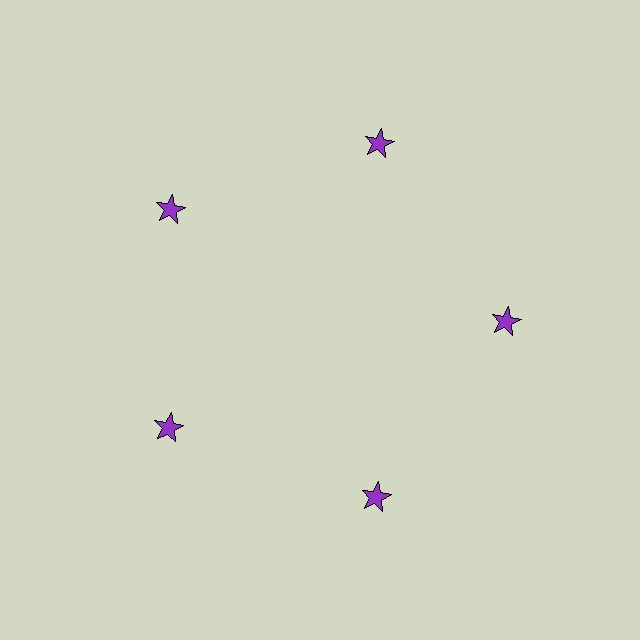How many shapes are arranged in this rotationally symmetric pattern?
There are 5 shapes, arranged in 5 groups of 1.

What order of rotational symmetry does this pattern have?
This pattern has 5-fold rotational symmetry.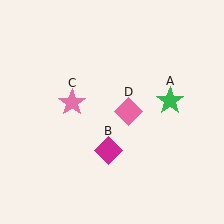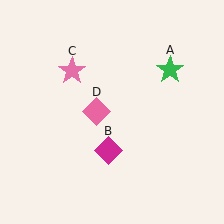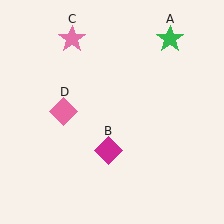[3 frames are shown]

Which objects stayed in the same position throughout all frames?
Magenta diamond (object B) remained stationary.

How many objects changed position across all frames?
3 objects changed position: green star (object A), pink star (object C), pink diamond (object D).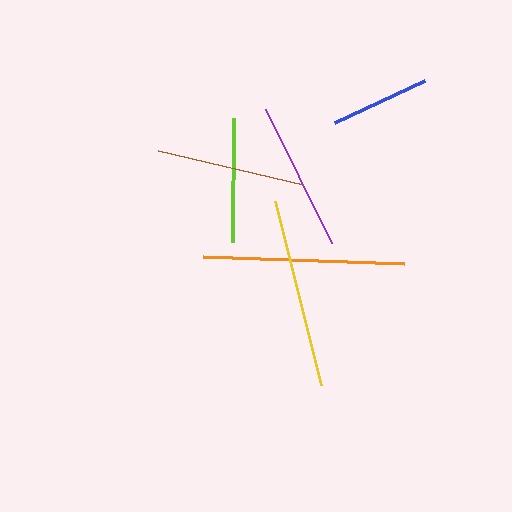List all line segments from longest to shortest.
From longest to shortest: orange, yellow, purple, brown, lime, blue.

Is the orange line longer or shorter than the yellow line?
The orange line is longer than the yellow line.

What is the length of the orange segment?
The orange segment is approximately 202 pixels long.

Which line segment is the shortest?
The blue line is the shortest at approximately 99 pixels.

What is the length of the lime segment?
The lime segment is approximately 124 pixels long.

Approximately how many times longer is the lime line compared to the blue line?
The lime line is approximately 1.2 times the length of the blue line.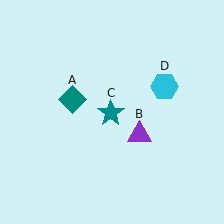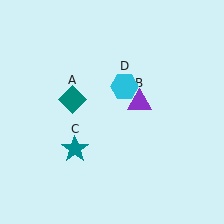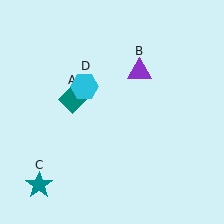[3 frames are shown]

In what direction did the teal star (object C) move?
The teal star (object C) moved down and to the left.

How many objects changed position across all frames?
3 objects changed position: purple triangle (object B), teal star (object C), cyan hexagon (object D).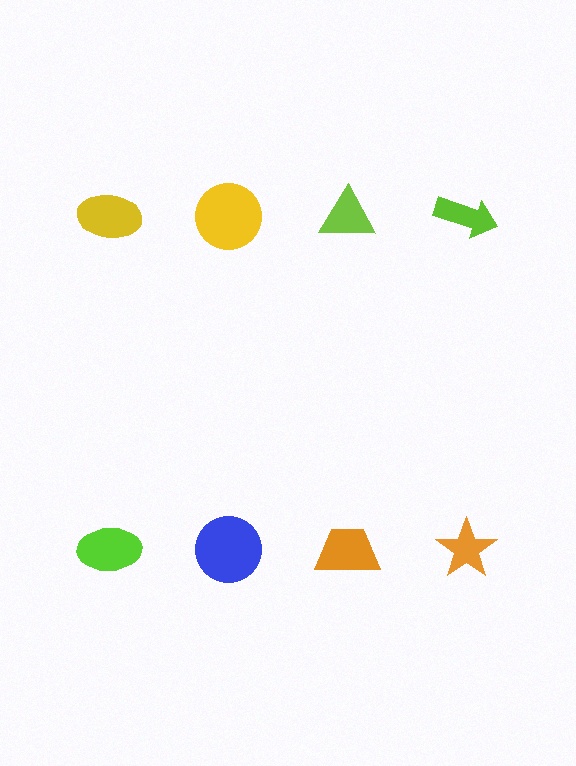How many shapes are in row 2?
4 shapes.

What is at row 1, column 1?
A yellow ellipse.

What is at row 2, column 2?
A blue circle.